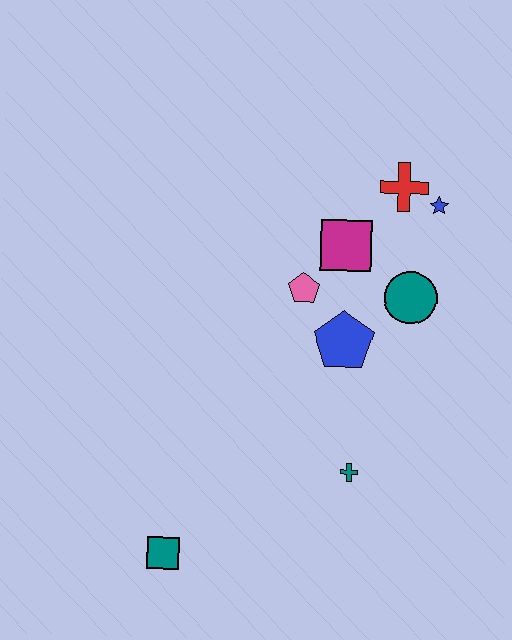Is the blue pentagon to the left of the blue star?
Yes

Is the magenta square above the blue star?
No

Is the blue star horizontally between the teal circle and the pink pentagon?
No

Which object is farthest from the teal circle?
The teal square is farthest from the teal circle.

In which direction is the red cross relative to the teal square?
The red cross is above the teal square.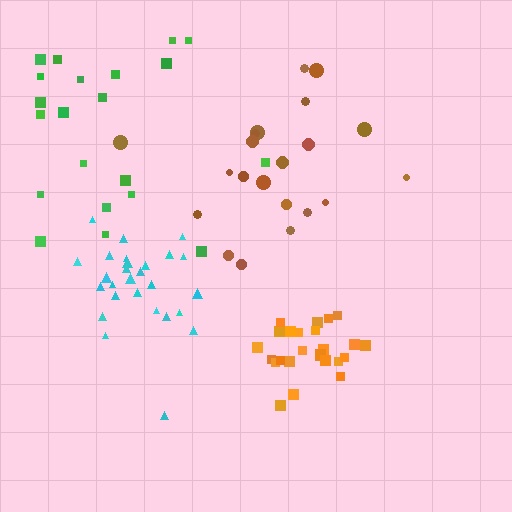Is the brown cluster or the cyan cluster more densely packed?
Cyan.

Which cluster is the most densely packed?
Orange.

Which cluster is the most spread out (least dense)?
Green.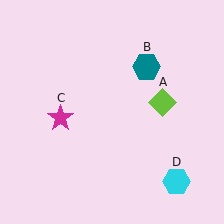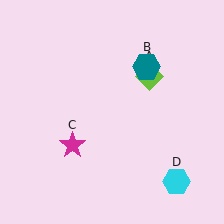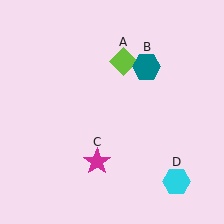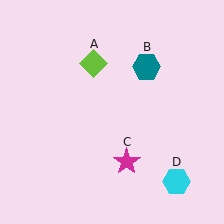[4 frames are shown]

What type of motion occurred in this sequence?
The lime diamond (object A), magenta star (object C) rotated counterclockwise around the center of the scene.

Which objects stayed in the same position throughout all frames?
Teal hexagon (object B) and cyan hexagon (object D) remained stationary.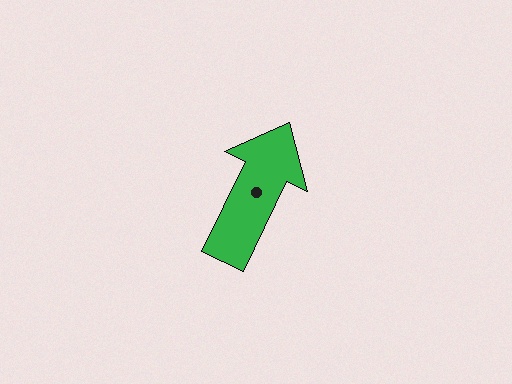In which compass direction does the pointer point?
Northeast.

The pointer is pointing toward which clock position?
Roughly 1 o'clock.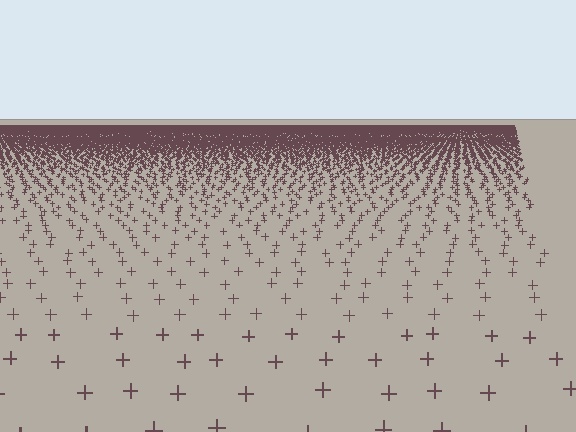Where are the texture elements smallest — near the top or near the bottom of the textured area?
Near the top.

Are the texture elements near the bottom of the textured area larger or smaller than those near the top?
Larger. Near the bottom, elements are closer to the viewer and appear at a bigger on-screen size.